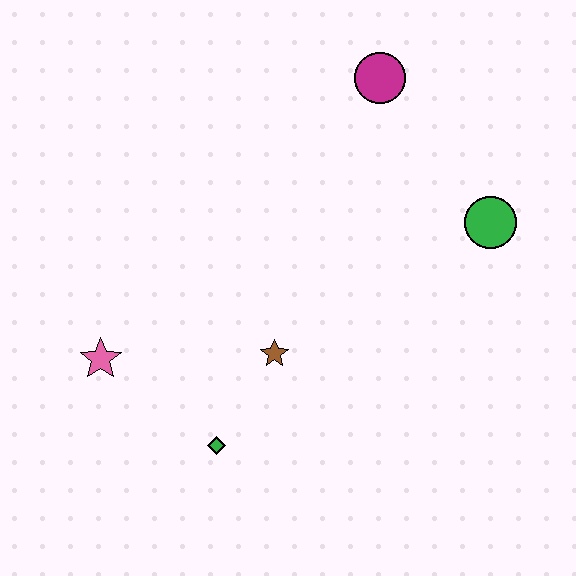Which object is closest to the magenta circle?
The green circle is closest to the magenta circle.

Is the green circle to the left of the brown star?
No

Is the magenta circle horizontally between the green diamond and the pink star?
No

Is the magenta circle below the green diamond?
No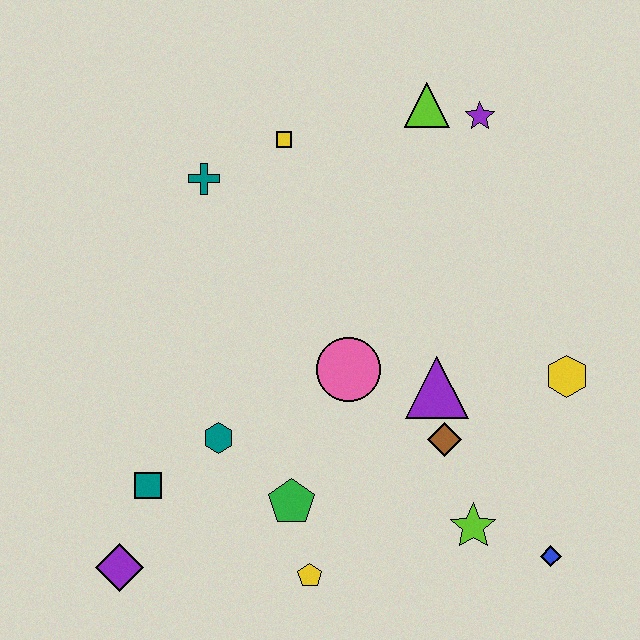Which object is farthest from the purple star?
The purple diamond is farthest from the purple star.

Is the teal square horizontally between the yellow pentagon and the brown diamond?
No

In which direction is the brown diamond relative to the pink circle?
The brown diamond is to the right of the pink circle.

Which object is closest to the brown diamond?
The purple triangle is closest to the brown diamond.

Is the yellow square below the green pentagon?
No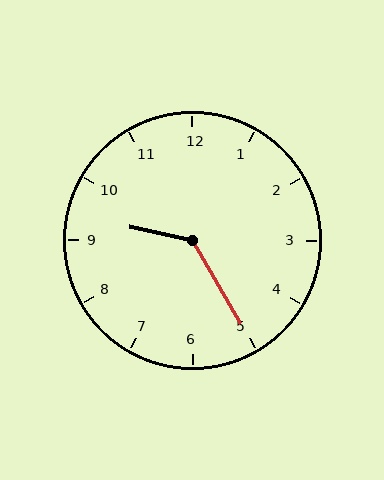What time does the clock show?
9:25.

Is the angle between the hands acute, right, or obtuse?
It is obtuse.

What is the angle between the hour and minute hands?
Approximately 132 degrees.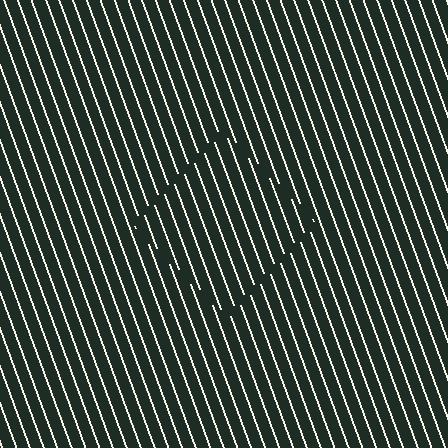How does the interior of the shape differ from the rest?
The interior of the shape contains the same grating, shifted by half a period — the contour is defined by the phase discontinuity where line-ends from the inner and outer gratings abut.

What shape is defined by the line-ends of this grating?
An illusory square. The interior of the shape contains the same grating, shifted by half a period — the contour is defined by the phase discontinuity where line-ends from the inner and outer gratings abut.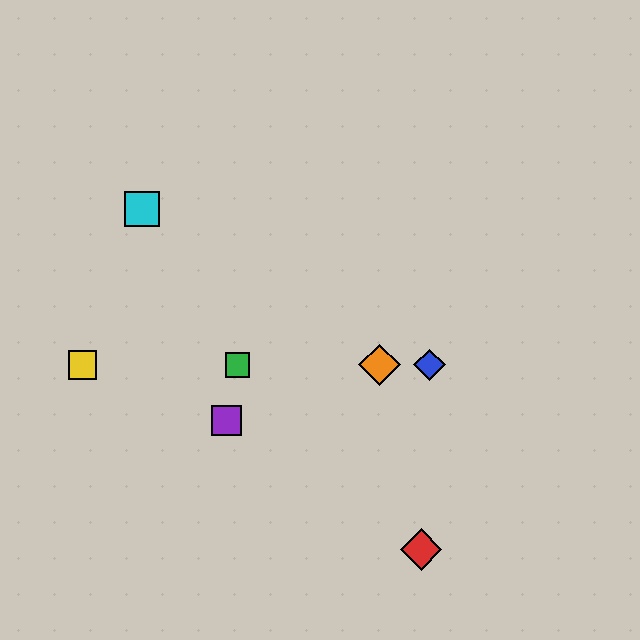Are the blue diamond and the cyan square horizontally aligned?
No, the blue diamond is at y≈365 and the cyan square is at y≈209.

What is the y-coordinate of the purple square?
The purple square is at y≈420.